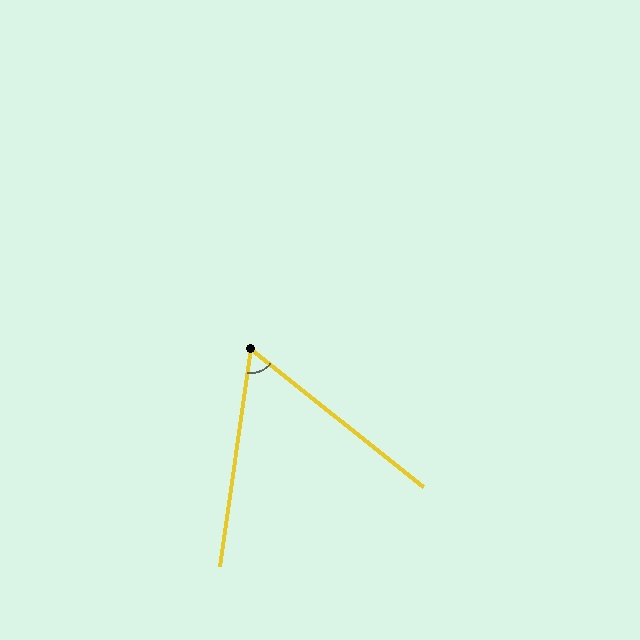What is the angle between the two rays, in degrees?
Approximately 60 degrees.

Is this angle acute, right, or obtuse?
It is acute.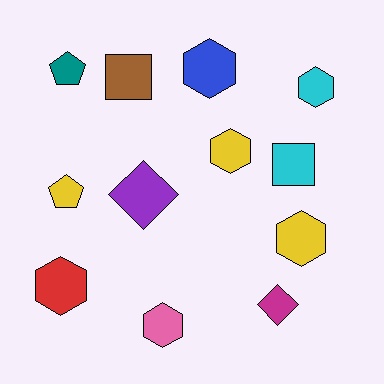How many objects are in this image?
There are 12 objects.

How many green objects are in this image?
There are no green objects.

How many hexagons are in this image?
There are 6 hexagons.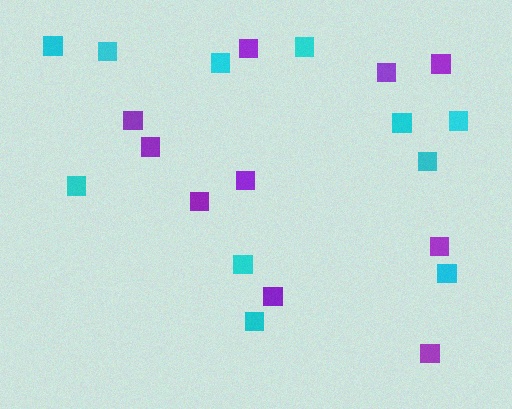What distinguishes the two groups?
There are 2 groups: one group of purple squares (10) and one group of cyan squares (11).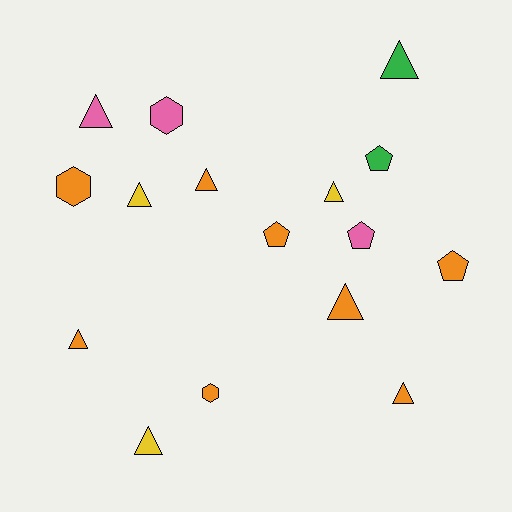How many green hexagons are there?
There are no green hexagons.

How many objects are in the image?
There are 16 objects.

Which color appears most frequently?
Orange, with 8 objects.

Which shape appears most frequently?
Triangle, with 9 objects.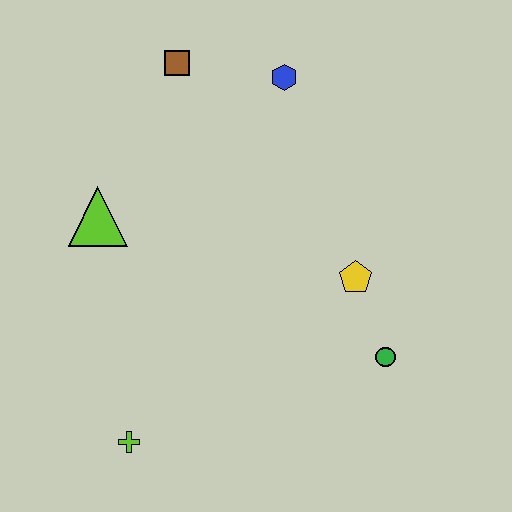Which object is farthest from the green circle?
The brown square is farthest from the green circle.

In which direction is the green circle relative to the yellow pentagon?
The green circle is below the yellow pentagon.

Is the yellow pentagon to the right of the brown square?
Yes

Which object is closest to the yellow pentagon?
The green circle is closest to the yellow pentagon.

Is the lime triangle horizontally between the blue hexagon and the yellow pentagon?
No